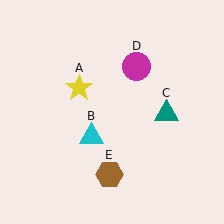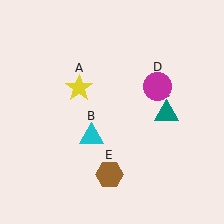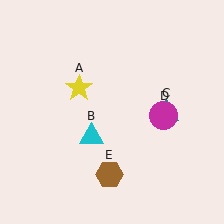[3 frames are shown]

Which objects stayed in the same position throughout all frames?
Yellow star (object A) and cyan triangle (object B) and teal triangle (object C) and brown hexagon (object E) remained stationary.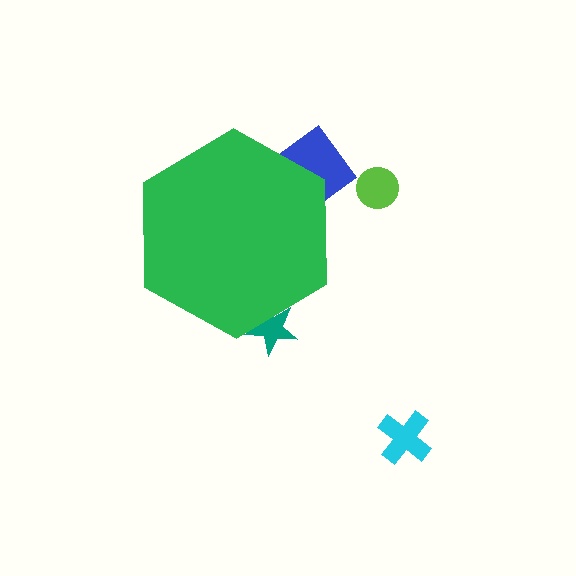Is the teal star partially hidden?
Yes, the teal star is partially hidden behind the green hexagon.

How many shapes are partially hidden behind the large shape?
2 shapes are partially hidden.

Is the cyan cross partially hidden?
No, the cyan cross is fully visible.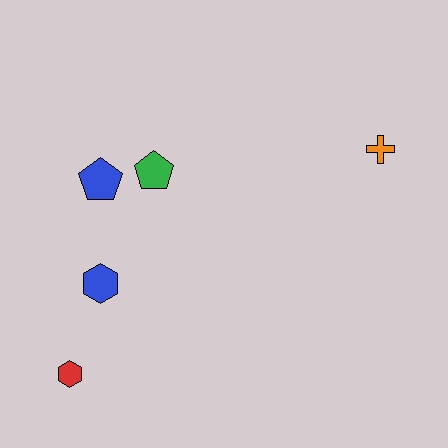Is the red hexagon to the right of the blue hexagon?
No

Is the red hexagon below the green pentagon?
Yes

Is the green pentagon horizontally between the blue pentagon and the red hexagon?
No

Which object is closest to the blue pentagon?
The green pentagon is closest to the blue pentagon.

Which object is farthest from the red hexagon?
The orange cross is farthest from the red hexagon.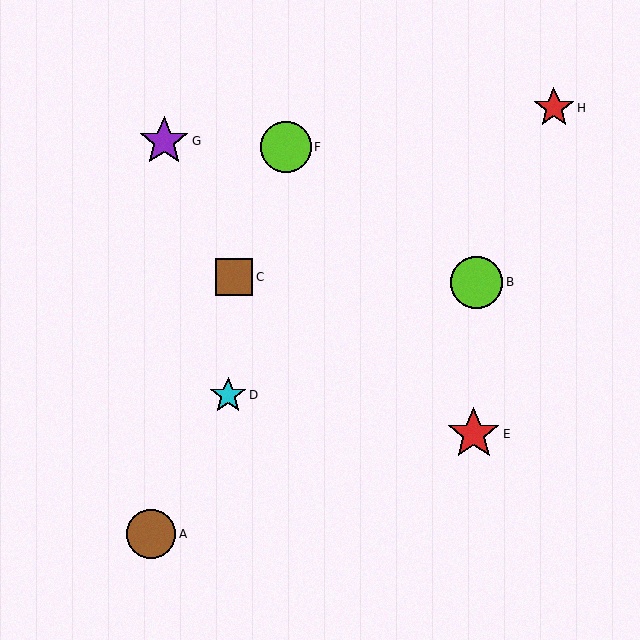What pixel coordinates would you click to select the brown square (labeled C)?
Click at (234, 277) to select the brown square C.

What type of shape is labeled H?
Shape H is a red star.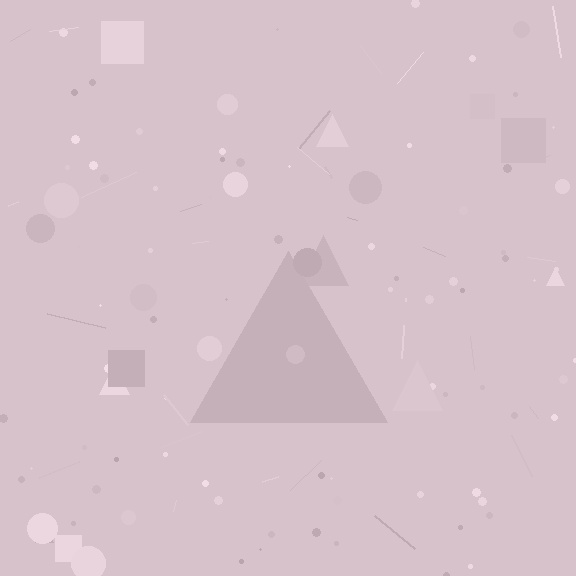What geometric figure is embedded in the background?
A triangle is embedded in the background.